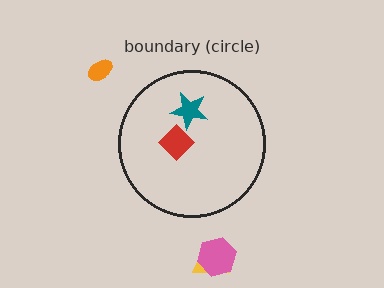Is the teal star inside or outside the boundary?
Inside.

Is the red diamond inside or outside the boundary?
Inside.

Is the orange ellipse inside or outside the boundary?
Outside.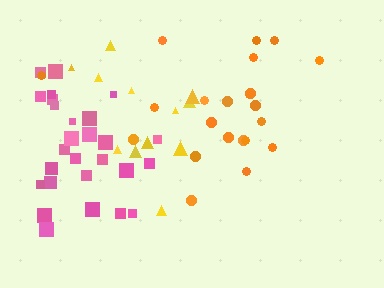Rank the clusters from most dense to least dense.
pink, orange, yellow.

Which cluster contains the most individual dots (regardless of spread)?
Pink (27).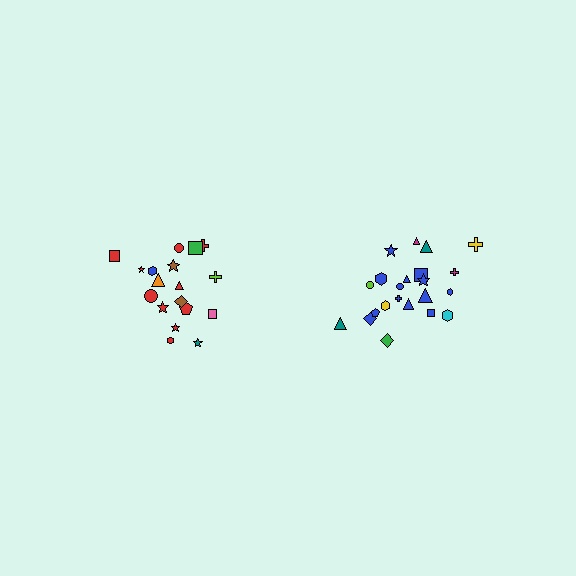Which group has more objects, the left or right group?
The right group.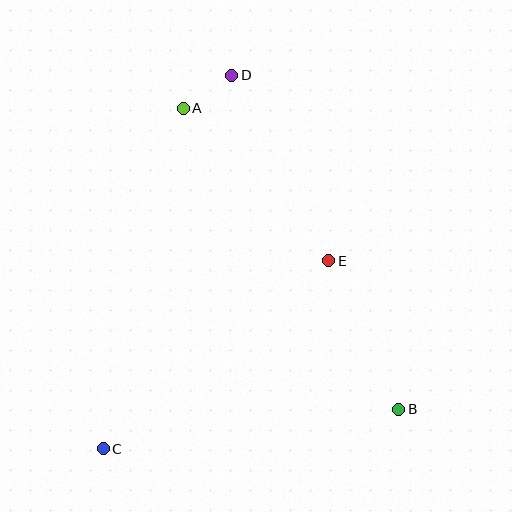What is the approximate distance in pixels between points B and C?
The distance between B and C is approximately 298 pixels.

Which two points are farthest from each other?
Points C and D are farthest from each other.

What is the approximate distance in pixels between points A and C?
The distance between A and C is approximately 350 pixels.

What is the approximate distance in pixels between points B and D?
The distance between B and D is approximately 373 pixels.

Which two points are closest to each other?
Points A and D are closest to each other.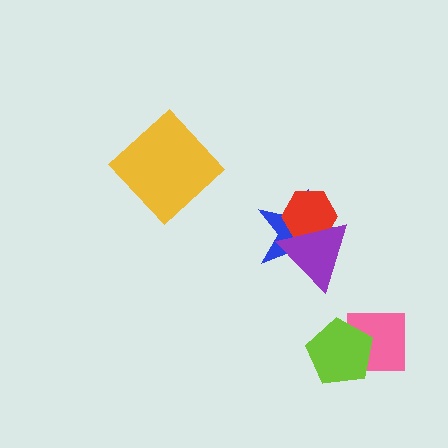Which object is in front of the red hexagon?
The purple triangle is in front of the red hexagon.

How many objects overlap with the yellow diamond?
0 objects overlap with the yellow diamond.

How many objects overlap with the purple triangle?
2 objects overlap with the purple triangle.